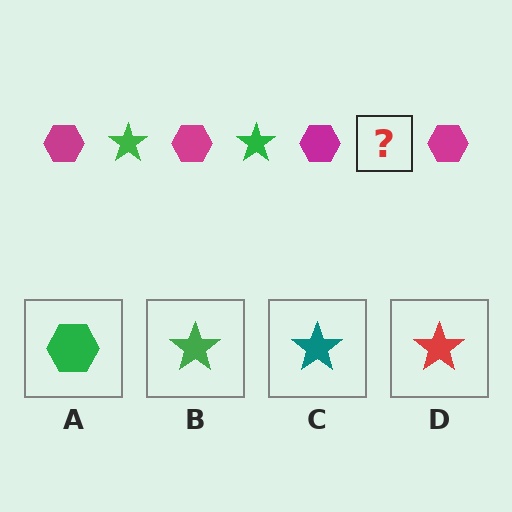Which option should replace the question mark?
Option B.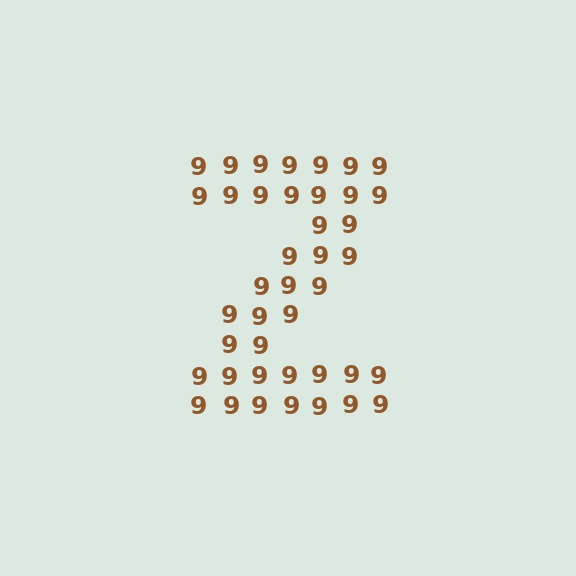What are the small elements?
The small elements are digit 9's.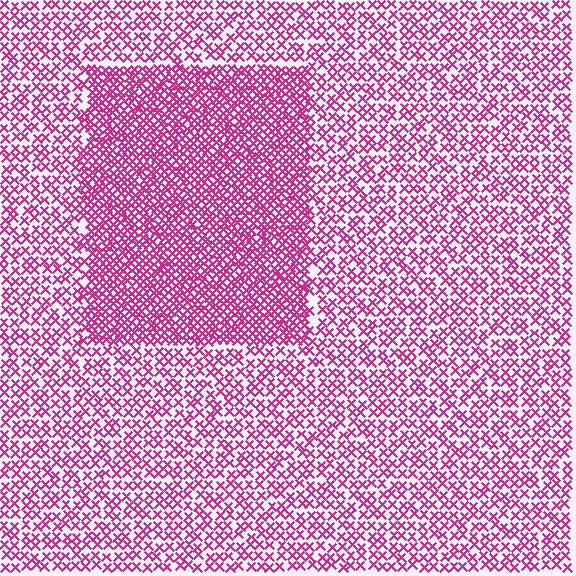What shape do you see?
I see a rectangle.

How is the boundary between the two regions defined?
The boundary is defined by a change in element density (approximately 1.9x ratio). All elements are the same color, size, and shape.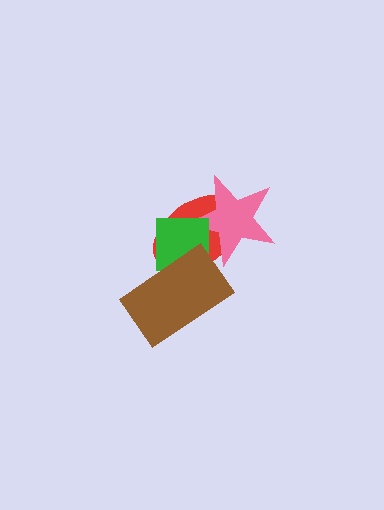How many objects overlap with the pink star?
2 objects overlap with the pink star.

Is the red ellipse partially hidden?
Yes, it is partially covered by another shape.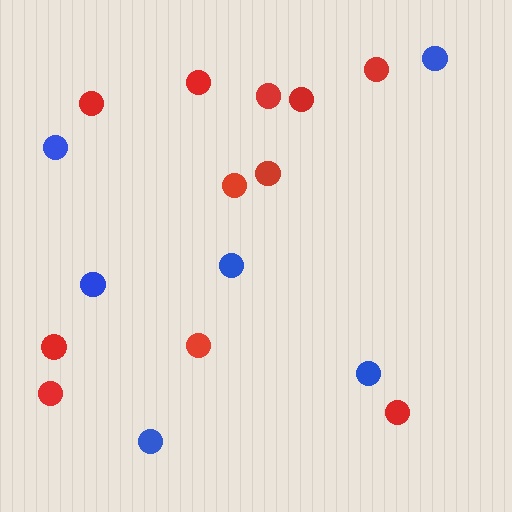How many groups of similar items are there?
There are 2 groups: one group of blue circles (6) and one group of red circles (11).